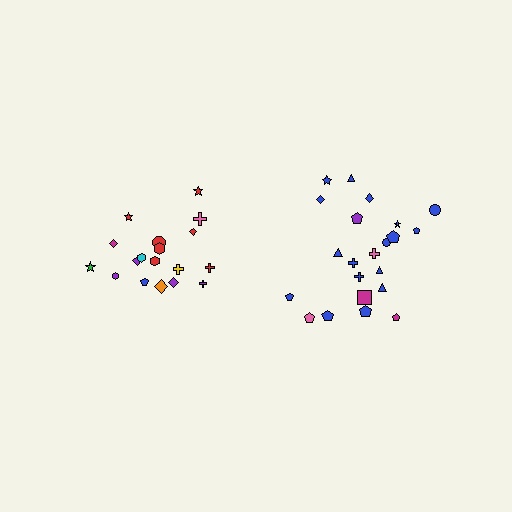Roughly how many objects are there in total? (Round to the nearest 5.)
Roughly 40 objects in total.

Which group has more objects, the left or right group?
The right group.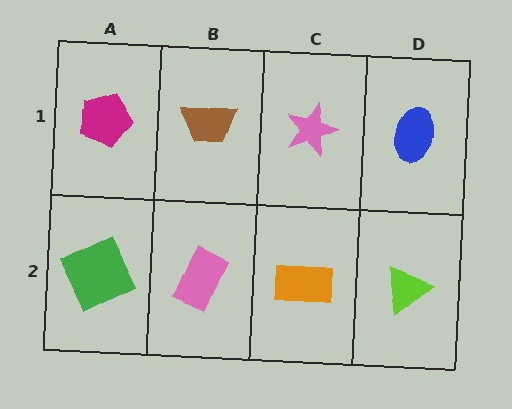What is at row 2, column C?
An orange rectangle.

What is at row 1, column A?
A magenta pentagon.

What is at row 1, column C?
A pink star.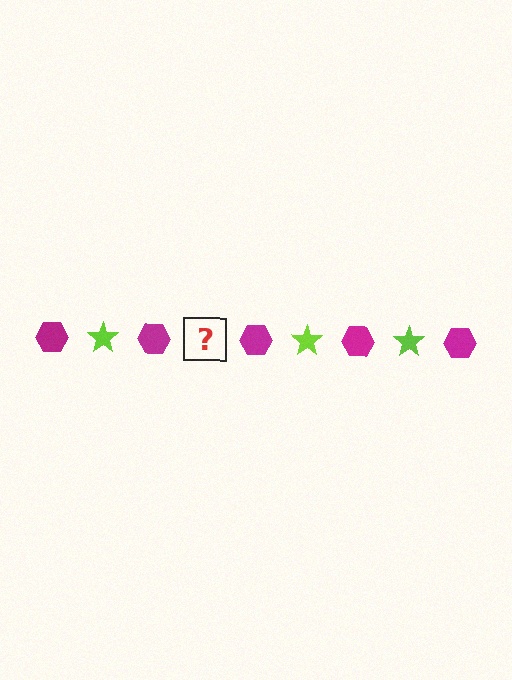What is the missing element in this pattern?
The missing element is a lime star.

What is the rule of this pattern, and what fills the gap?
The rule is that the pattern alternates between magenta hexagon and lime star. The gap should be filled with a lime star.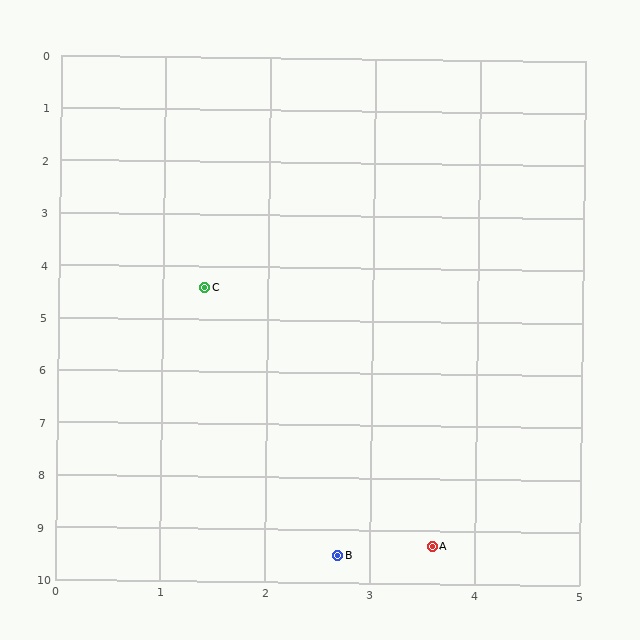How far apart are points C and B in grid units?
Points C and B are about 5.3 grid units apart.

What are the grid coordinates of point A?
Point A is at approximately (3.6, 9.3).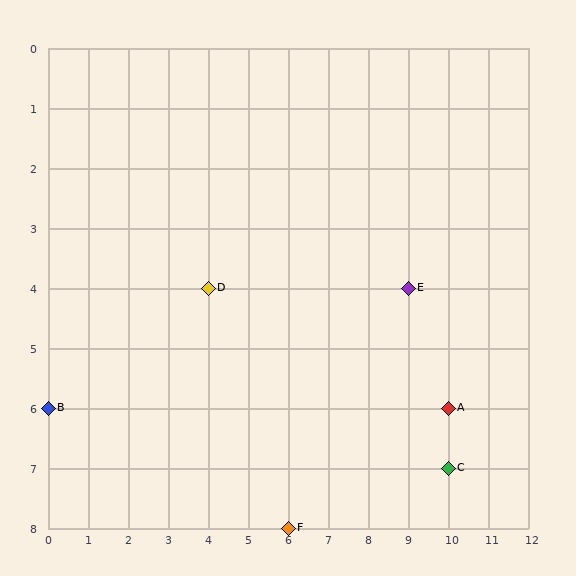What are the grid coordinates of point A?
Point A is at grid coordinates (10, 6).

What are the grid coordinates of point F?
Point F is at grid coordinates (6, 8).